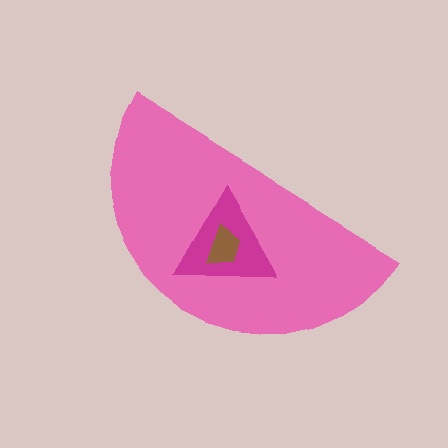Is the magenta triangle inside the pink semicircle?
Yes.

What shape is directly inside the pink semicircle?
The magenta triangle.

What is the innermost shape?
The brown trapezoid.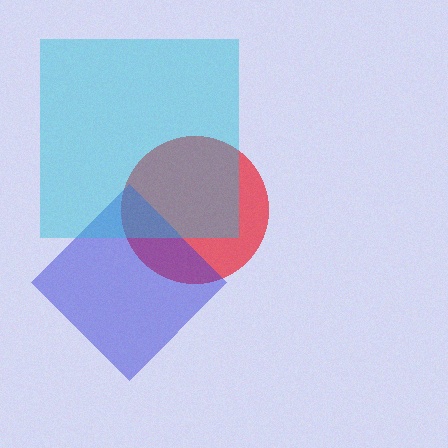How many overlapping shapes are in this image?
There are 3 overlapping shapes in the image.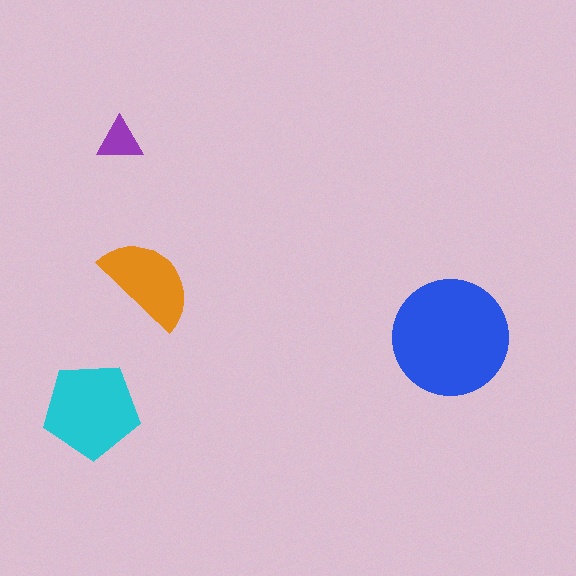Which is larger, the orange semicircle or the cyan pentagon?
The cyan pentagon.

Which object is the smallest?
The purple triangle.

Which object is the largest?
The blue circle.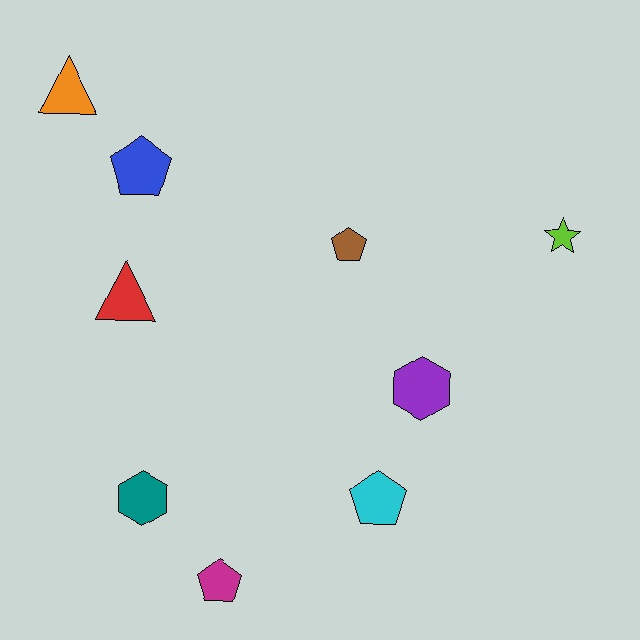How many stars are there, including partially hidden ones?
There is 1 star.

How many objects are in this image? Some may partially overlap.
There are 9 objects.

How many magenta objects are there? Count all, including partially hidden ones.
There is 1 magenta object.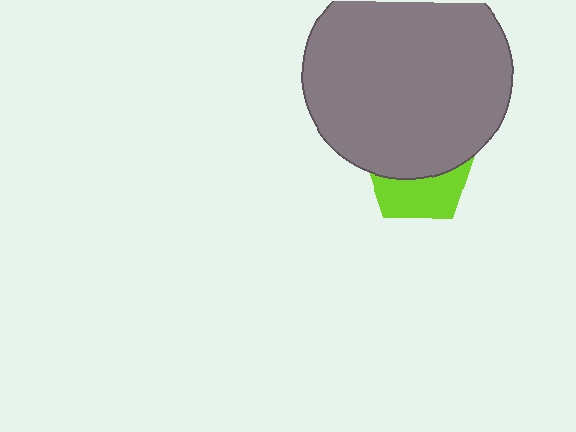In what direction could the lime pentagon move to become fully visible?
The lime pentagon could move down. That would shift it out from behind the gray circle entirely.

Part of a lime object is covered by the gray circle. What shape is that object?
It is a pentagon.